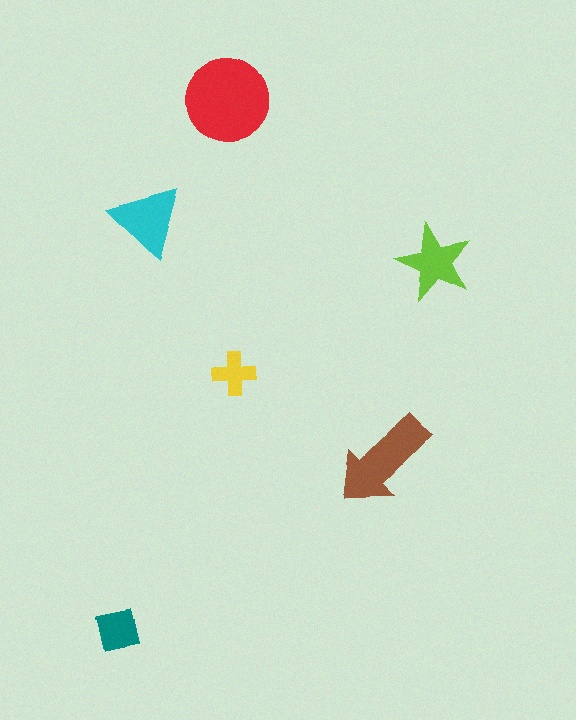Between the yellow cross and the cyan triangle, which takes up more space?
The cyan triangle.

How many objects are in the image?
There are 6 objects in the image.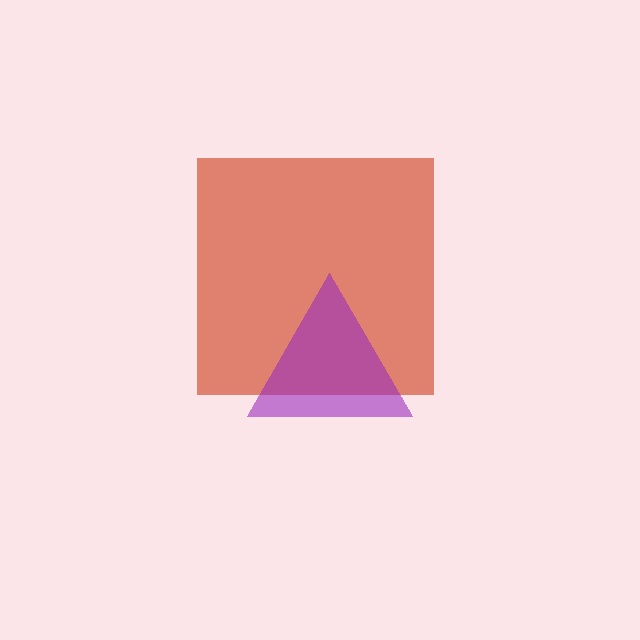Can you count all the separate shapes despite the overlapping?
Yes, there are 2 separate shapes.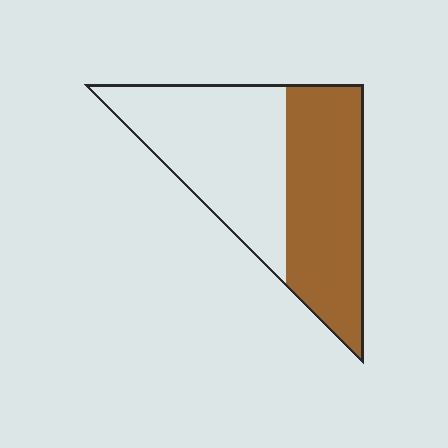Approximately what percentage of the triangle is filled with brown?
Approximately 50%.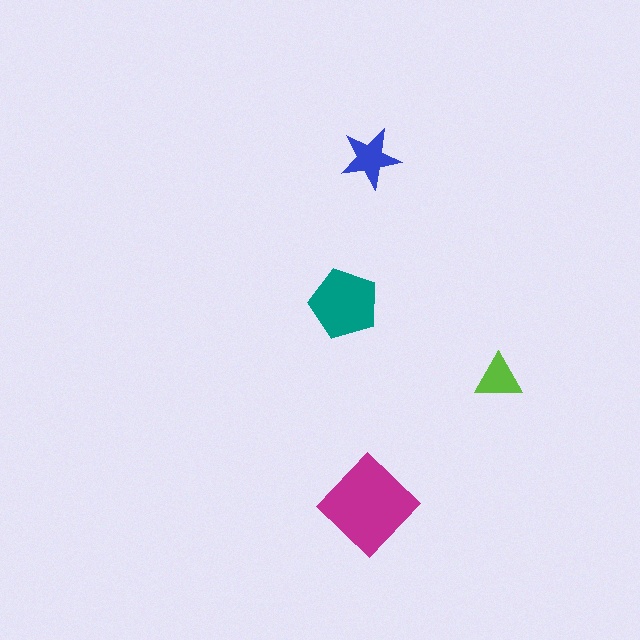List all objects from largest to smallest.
The magenta diamond, the teal pentagon, the blue star, the lime triangle.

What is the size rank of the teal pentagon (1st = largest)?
2nd.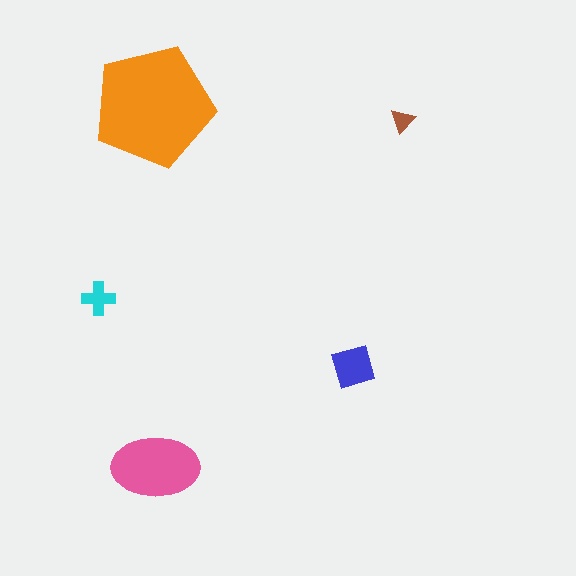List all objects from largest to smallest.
The orange pentagon, the pink ellipse, the blue diamond, the cyan cross, the brown triangle.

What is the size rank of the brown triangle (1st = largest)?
5th.